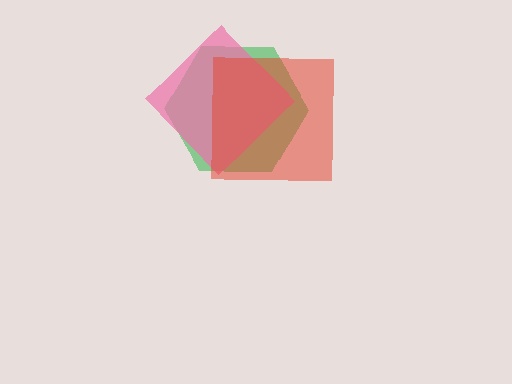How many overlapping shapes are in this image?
There are 3 overlapping shapes in the image.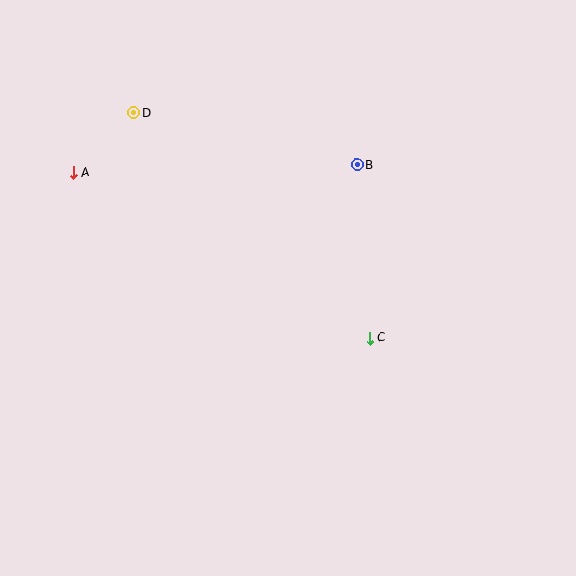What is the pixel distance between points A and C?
The distance between A and C is 340 pixels.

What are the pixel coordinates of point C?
Point C is at (369, 338).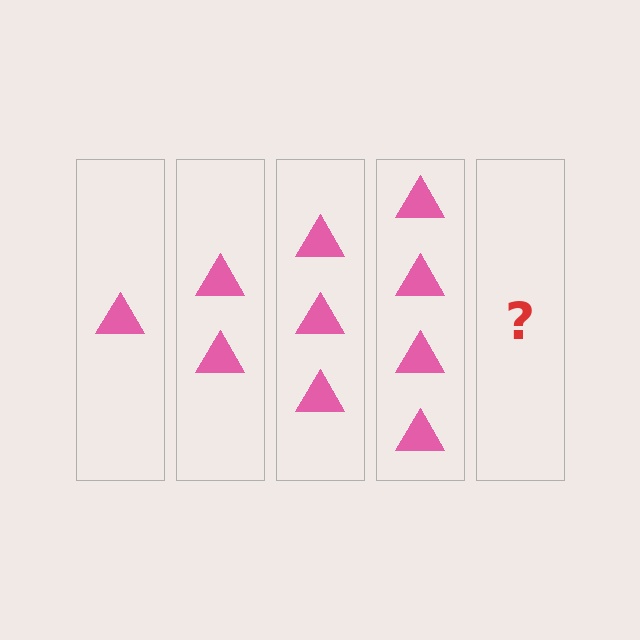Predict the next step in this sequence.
The next step is 5 triangles.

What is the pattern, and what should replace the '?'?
The pattern is that each step adds one more triangle. The '?' should be 5 triangles.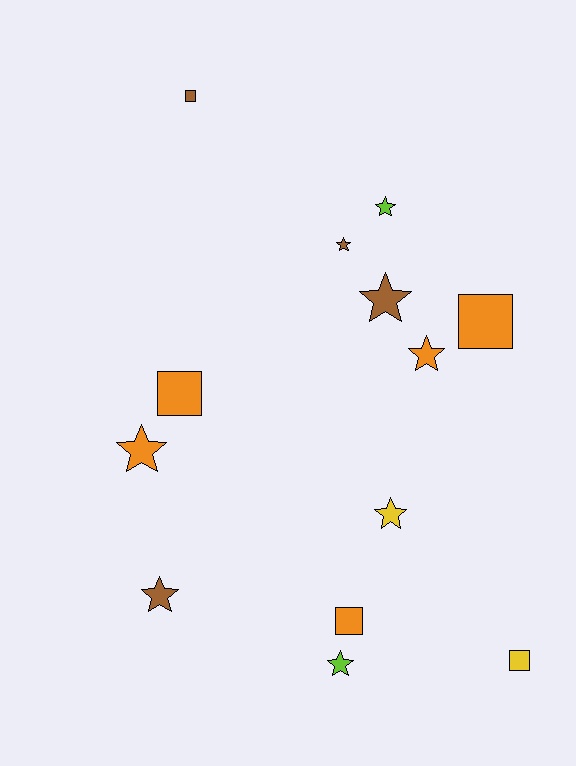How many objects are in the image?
There are 13 objects.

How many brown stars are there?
There are 3 brown stars.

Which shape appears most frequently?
Star, with 8 objects.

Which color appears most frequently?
Orange, with 5 objects.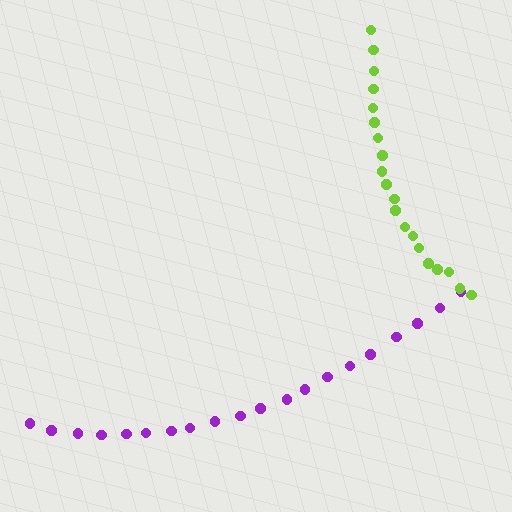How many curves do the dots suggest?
There are 2 distinct paths.